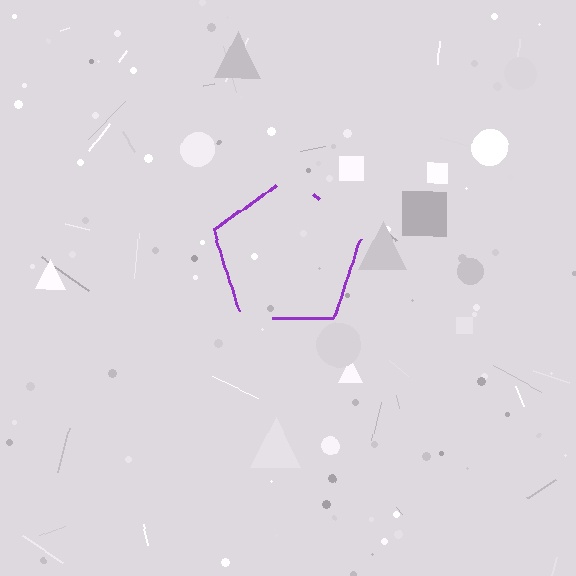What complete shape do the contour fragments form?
The contour fragments form a pentagon.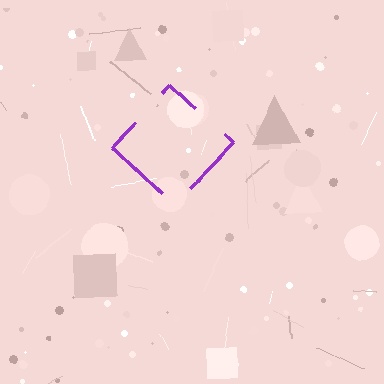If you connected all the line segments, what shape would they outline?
They would outline a diamond.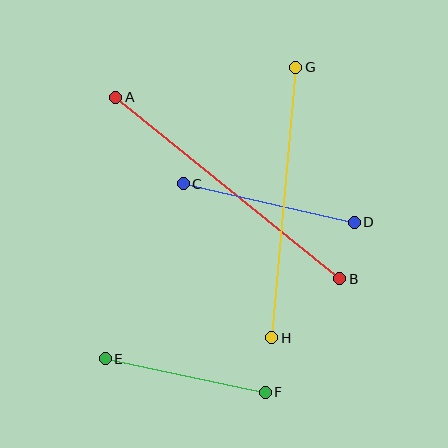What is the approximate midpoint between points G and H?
The midpoint is at approximately (284, 203) pixels.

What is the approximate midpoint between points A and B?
The midpoint is at approximately (228, 188) pixels.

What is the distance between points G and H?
The distance is approximately 272 pixels.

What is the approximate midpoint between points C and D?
The midpoint is at approximately (269, 203) pixels.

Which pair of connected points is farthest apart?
Points A and B are farthest apart.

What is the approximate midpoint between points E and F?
The midpoint is at approximately (185, 375) pixels.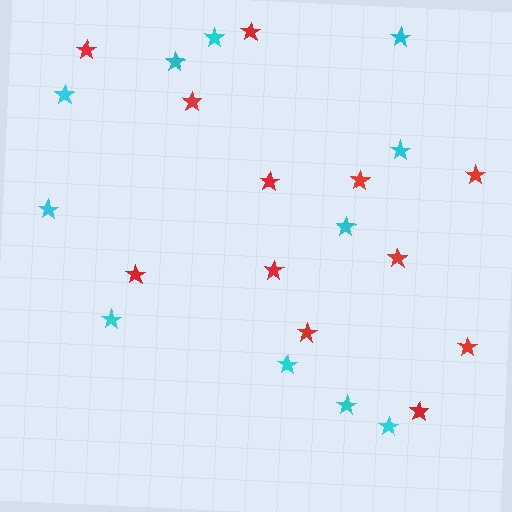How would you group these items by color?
There are 2 groups: one group of cyan stars (11) and one group of red stars (12).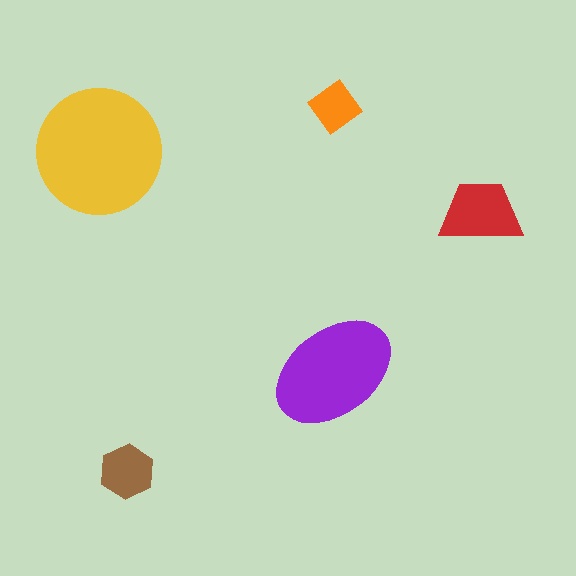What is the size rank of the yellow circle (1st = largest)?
1st.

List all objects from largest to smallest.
The yellow circle, the purple ellipse, the red trapezoid, the brown hexagon, the orange diamond.